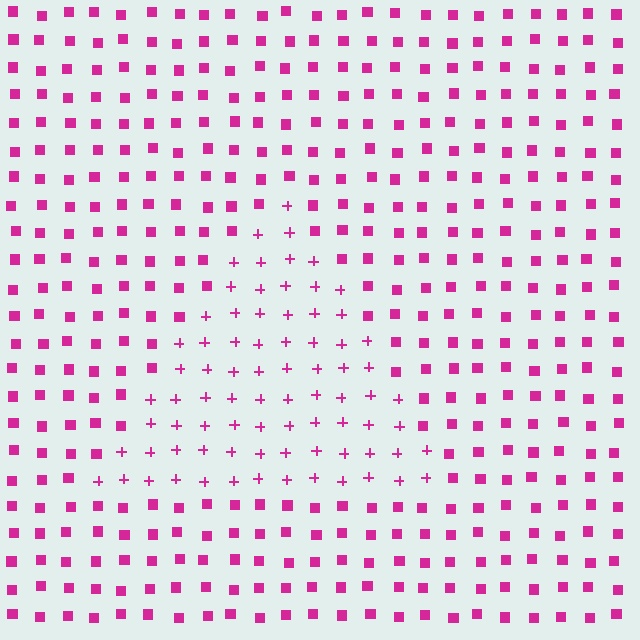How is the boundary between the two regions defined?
The boundary is defined by a change in element shape: plus signs inside vs. squares outside. All elements share the same color and spacing.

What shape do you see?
I see a triangle.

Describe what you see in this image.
The image is filled with small magenta elements arranged in a uniform grid. A triangle-shaped region contains plus signs, while the surrounding area contains squares. The boundary is defined purely by the change in element shape.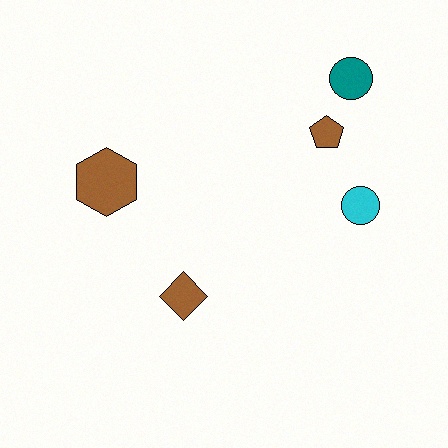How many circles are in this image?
There are 2 circles.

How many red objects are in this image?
There are no red objects.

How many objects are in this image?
There are 5 objects.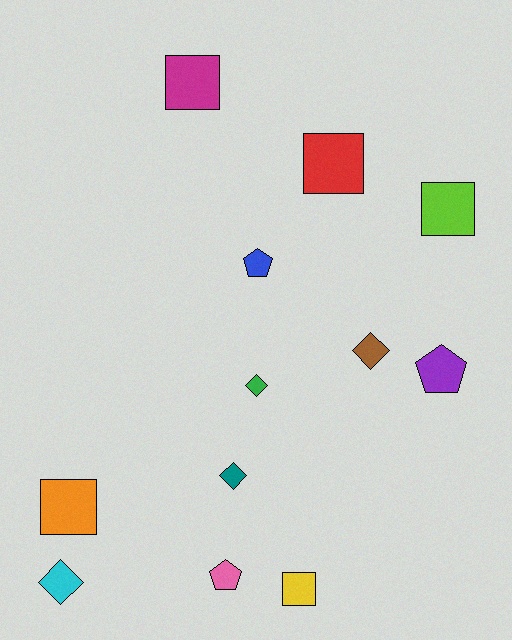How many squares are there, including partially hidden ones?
There are 5 squares.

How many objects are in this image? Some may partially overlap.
There are 12 objects.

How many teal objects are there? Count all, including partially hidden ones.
There is 1 teal object.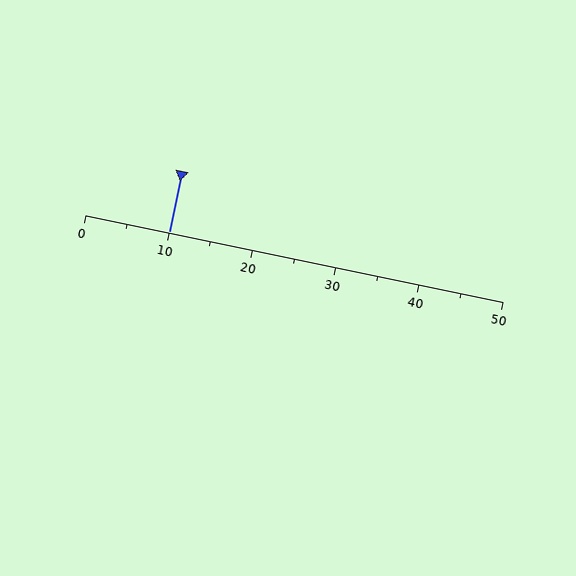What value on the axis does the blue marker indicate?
The marker indicates approximately 10.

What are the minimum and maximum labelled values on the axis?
The axis runs from 0 to 50.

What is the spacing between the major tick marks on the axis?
The major ticks are spaced 10 apart.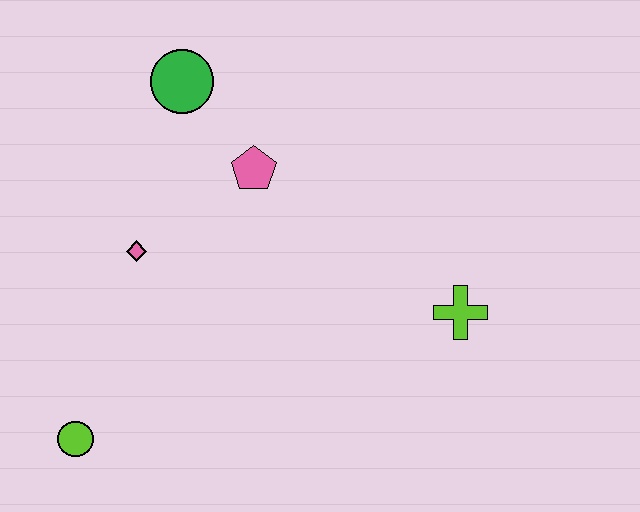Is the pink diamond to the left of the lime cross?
Yes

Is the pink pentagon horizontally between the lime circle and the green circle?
No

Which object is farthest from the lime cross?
The lime circle is farthest from the lime cross.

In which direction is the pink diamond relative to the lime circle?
The pink diamond is above the lime circle.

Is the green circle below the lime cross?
No